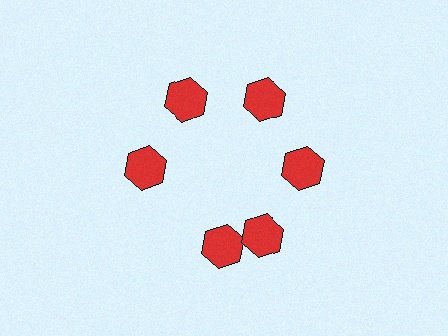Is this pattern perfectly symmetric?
No. The 6 red hexagons are arranged in a ring, but one element near the 7 o'clock position is rotated out of alignment along the ring, breaking the 6-fold rotational symmetry.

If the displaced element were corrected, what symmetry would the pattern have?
It would have 6-fold rotational symmetry — the pattern would map onto itself every 60 degrees.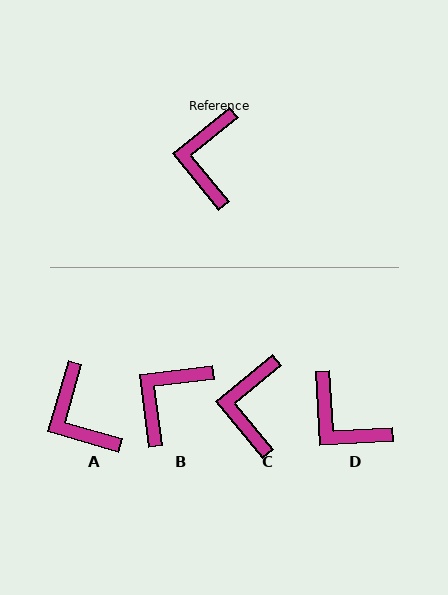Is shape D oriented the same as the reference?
No, it is off by about 54 degrees.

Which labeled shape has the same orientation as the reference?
C.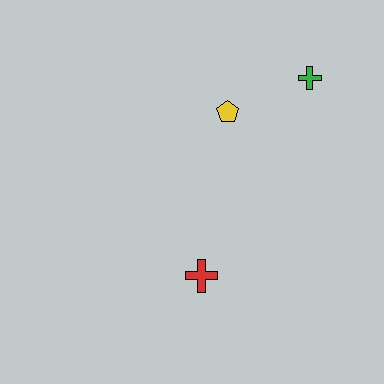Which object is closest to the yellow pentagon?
The green cross is closest to the yellow pentagon.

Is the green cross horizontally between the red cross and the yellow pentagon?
No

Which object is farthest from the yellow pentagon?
The red cross is farthest from the yellow pentagon.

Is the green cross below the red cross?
No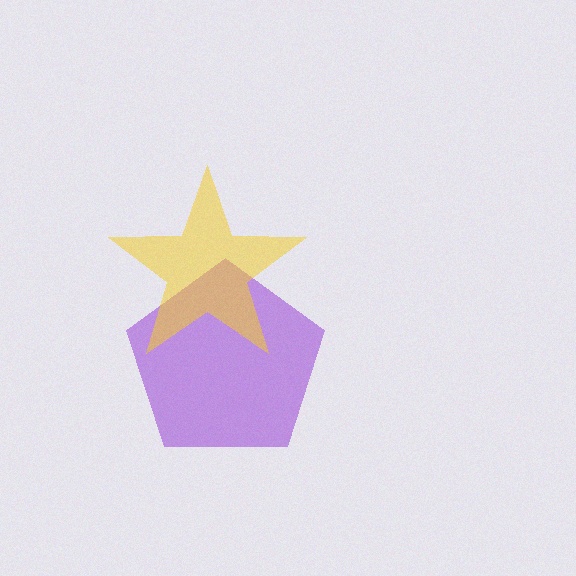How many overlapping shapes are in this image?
There are 2 overlapping shapes in the image.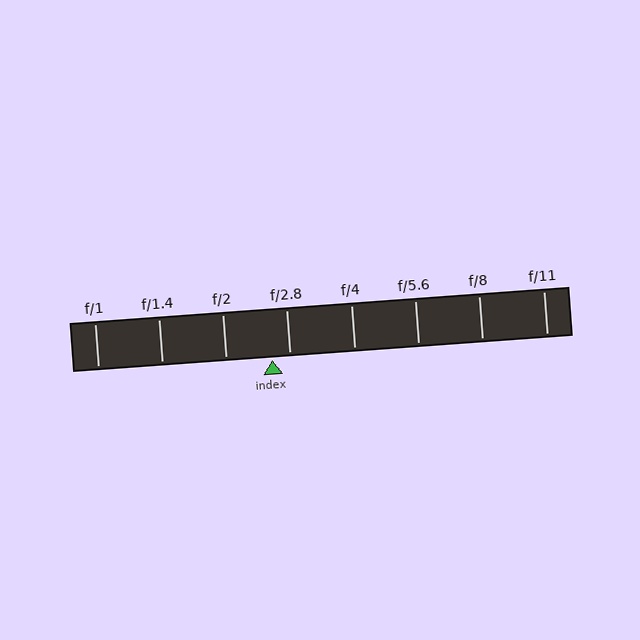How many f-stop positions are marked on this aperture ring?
There are 8 f-stop positions marked.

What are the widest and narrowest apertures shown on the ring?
The widest aperture shown is f/1 and the narrowest is f/11.